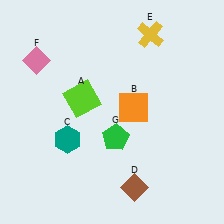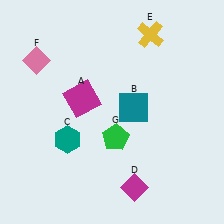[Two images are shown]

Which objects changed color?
A changed from lime to magenta. B changed from orange to teal. D changed from brown to magenta.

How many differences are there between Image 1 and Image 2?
There are 3 differences between the two images.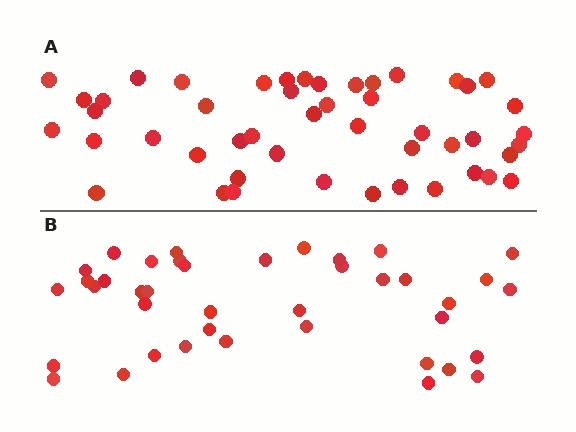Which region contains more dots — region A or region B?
Region A (the top region) has more dots.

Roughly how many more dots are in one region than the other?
Region A has roughly 8 or so more dots than region B.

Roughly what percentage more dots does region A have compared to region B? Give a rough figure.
About 20% more.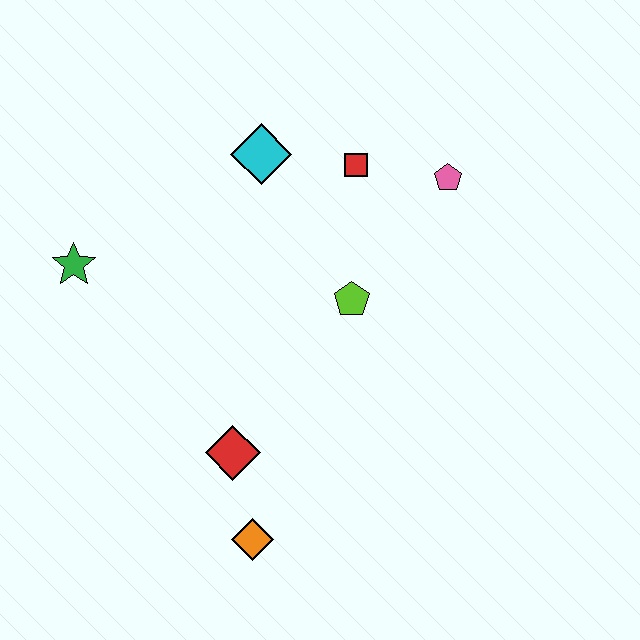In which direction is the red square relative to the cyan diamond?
The red square is to the right of the cyan diamond.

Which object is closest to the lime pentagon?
The red square is closest to the lime pentagon.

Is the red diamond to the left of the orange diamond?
Yes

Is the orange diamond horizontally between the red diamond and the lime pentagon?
Yes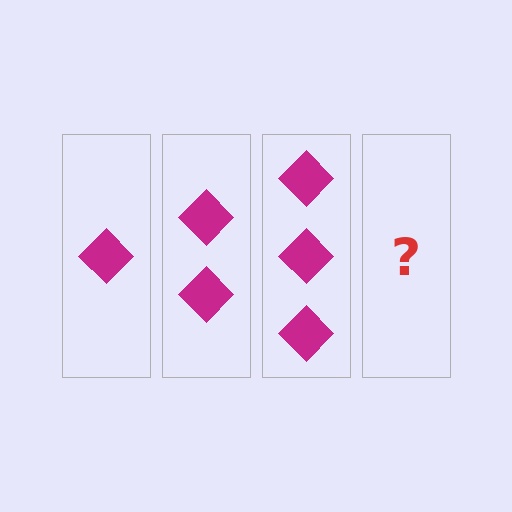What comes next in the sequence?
The next element should be 4 diamonds.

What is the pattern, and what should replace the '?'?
The pattern is that each step adds one more diamond. The '?' should be 4 diamonds.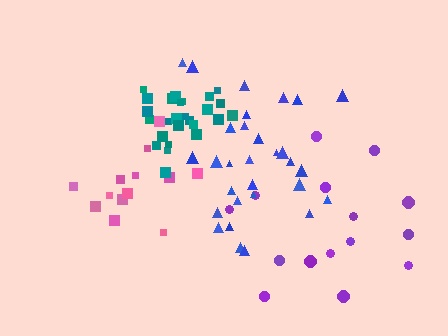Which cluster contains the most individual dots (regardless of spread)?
Blue (31).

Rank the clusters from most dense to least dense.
teal, blue, pink, purple.